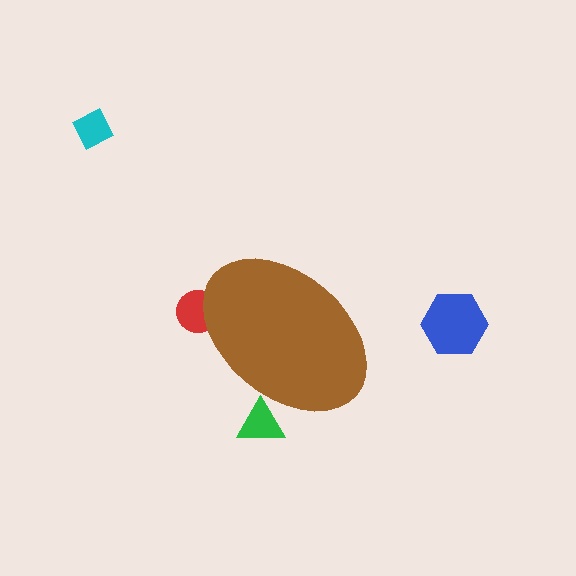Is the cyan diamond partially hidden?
No, the cyan diamond is fully visible.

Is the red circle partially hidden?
Yes, the red circle is partially hidden behind the brown ellipse.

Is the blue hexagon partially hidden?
No, the blue hexagon is fully visible.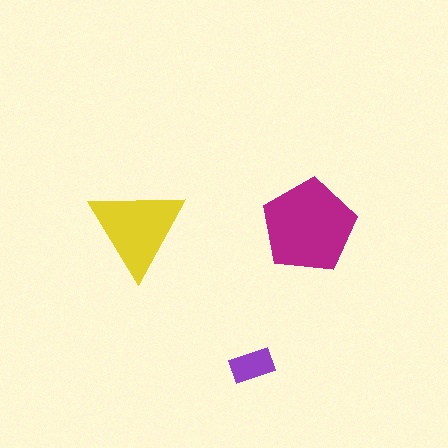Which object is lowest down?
The purple rectangle is bottommost.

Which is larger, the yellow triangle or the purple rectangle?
The yellow triangle.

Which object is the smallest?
The purple rectangle.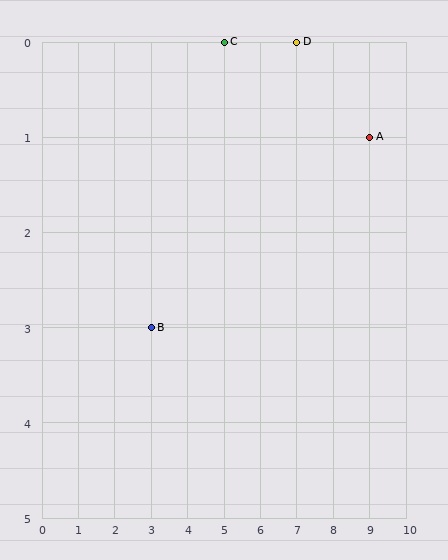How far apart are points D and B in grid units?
Points D and B are 4 columns and 3 rows apart (about 5.0 grid units diagonally).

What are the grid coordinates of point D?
Point D is at grid coordinates (7, 0).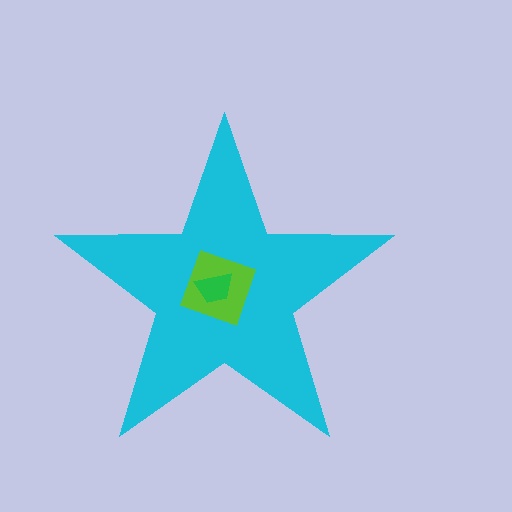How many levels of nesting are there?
3.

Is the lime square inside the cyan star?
Yes.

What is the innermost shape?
The green trapezoid.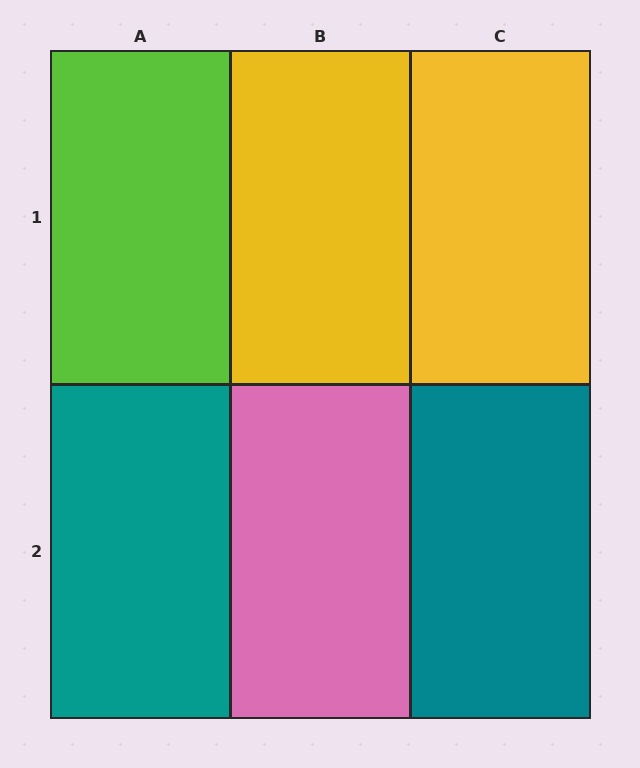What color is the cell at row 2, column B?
Pink.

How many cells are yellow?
2 cells are yellow.